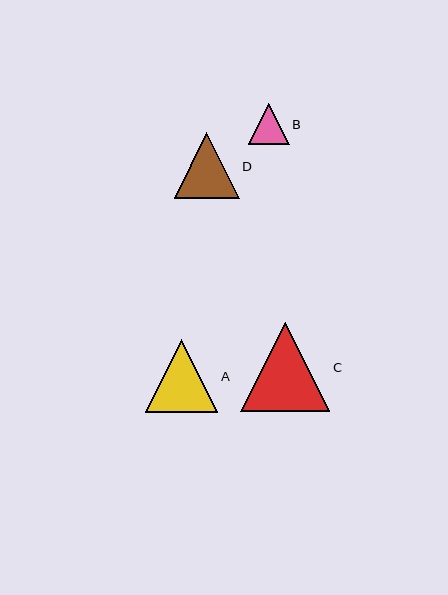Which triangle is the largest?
Triangle C is the largest with a size of approximately 89 pixels.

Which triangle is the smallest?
Triangle B is the smallest with a size of approximately 41 pixels.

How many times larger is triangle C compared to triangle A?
Triangle C is approximately 1.2 times the size of triangle A.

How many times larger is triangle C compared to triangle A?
Triangle C is approximately 1.2 times the size of triangle A.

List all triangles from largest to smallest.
From largest to smallest: C, A, D, B.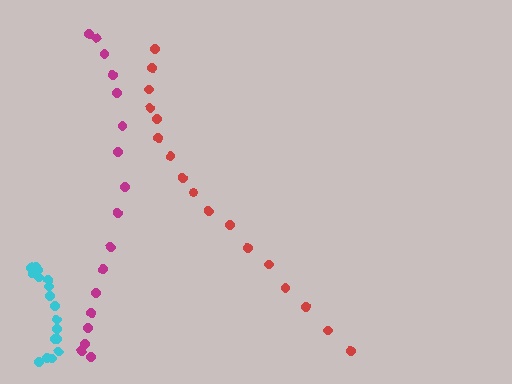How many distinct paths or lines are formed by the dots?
There are 3 distinct paths.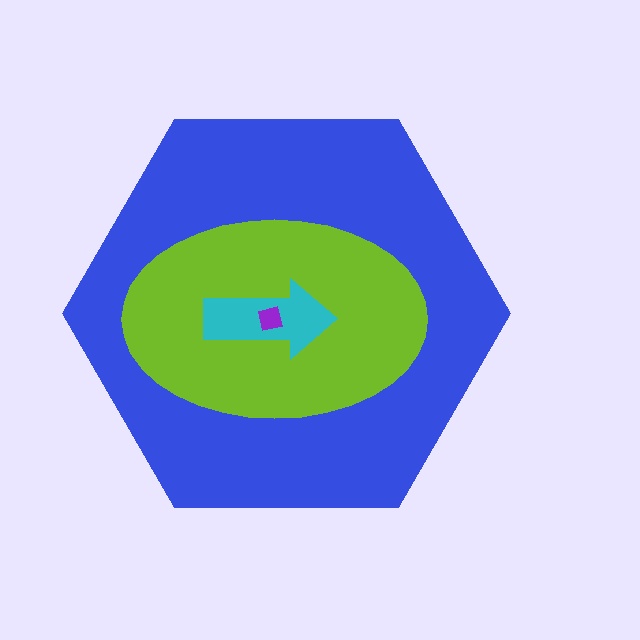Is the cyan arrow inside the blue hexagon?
Yes.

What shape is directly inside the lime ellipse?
The cyan arrow.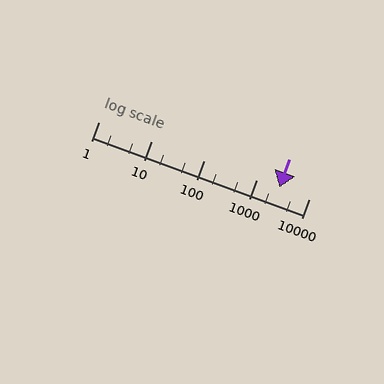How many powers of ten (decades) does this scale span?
The scale spans 4 decades, from 1 to 10000.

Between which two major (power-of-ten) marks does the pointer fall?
The pointer is between 1000 and 10000.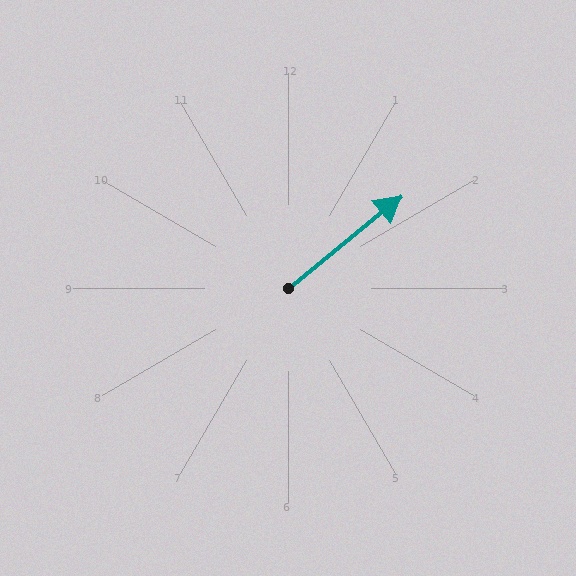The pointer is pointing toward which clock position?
Roughly 2 o'clock.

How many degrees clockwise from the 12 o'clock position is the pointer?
Approximately 51 degrees.